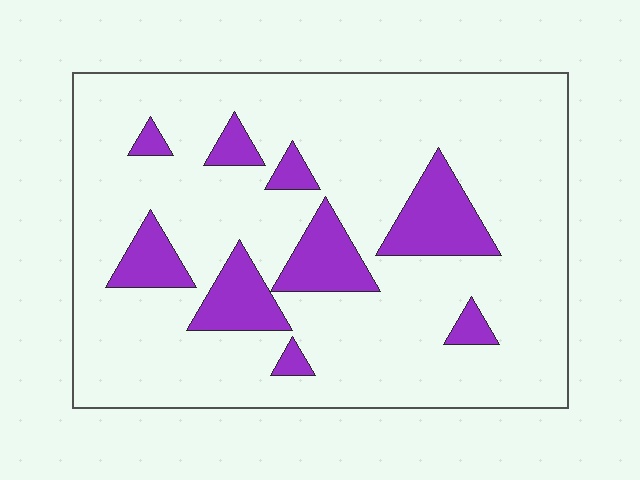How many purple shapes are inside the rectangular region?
9.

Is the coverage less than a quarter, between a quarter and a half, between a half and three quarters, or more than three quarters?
Less than a quarter.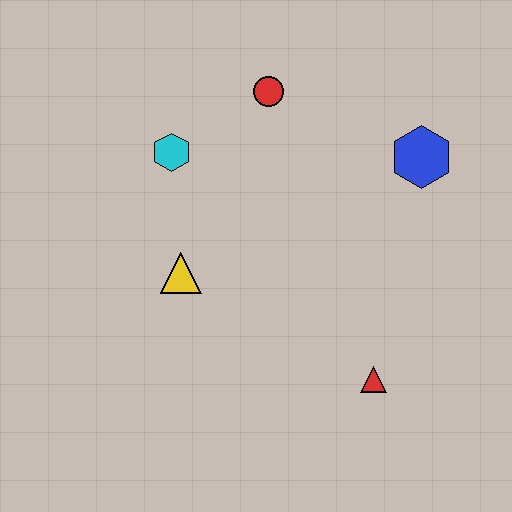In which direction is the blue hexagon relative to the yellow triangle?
The blue hexagon is to the right of the yellow triangle.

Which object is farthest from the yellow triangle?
The blue hexagon is farthest from the yellow triangle.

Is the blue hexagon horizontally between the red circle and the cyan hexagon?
No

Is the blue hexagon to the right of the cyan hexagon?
Yes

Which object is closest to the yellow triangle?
The cyan hexagon is closest to the yellow triangle.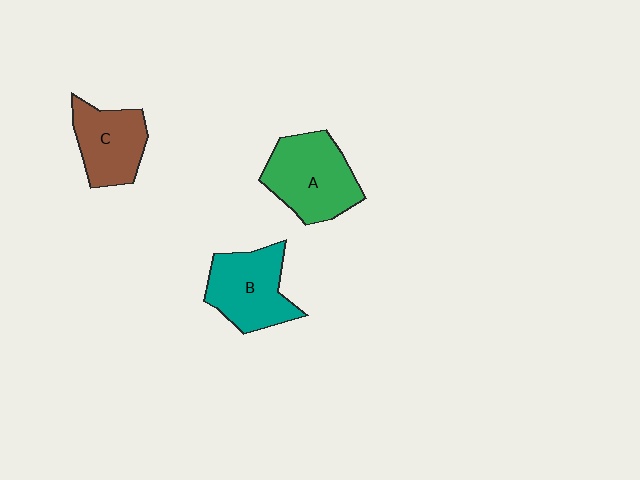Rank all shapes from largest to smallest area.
From largest to smallest: A (green), B (teal), C (brown).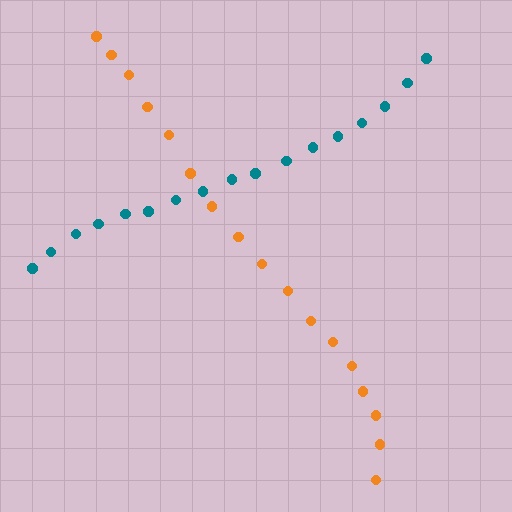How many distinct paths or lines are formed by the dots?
There are 2 distinct paths.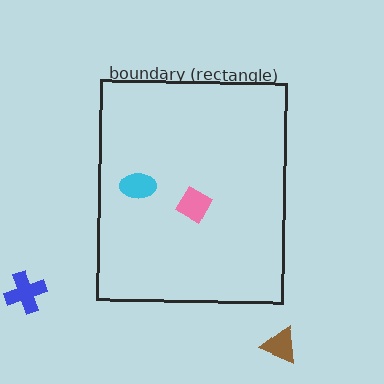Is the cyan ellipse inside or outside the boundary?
Inside.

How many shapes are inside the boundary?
2 inside, 2 outside.